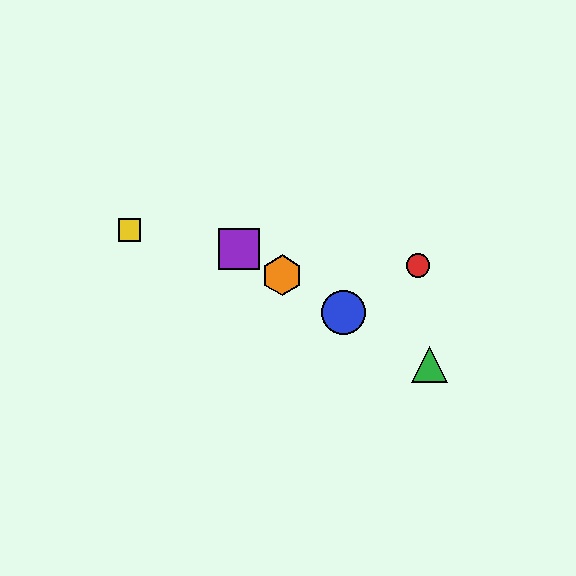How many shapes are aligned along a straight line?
4 shapes (the blue circle, the green triangle, the purple square, the orange hexagon) are aligned along a straight line.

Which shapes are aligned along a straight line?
The blue circle, the green triangle, the purple square, the orange hexagon are aligned along a straight line.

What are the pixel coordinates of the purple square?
The purple square is at (239, 249).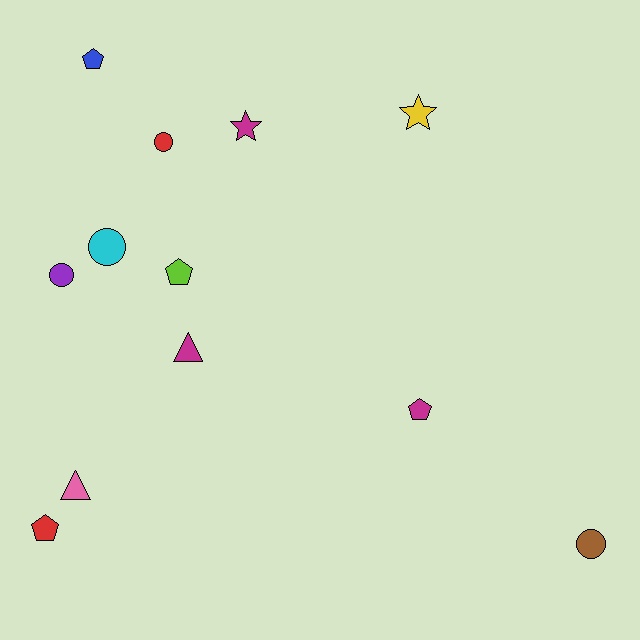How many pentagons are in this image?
There are 4 pentagons.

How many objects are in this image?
There are 12 objects.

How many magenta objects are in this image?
There are 3 magenta objects.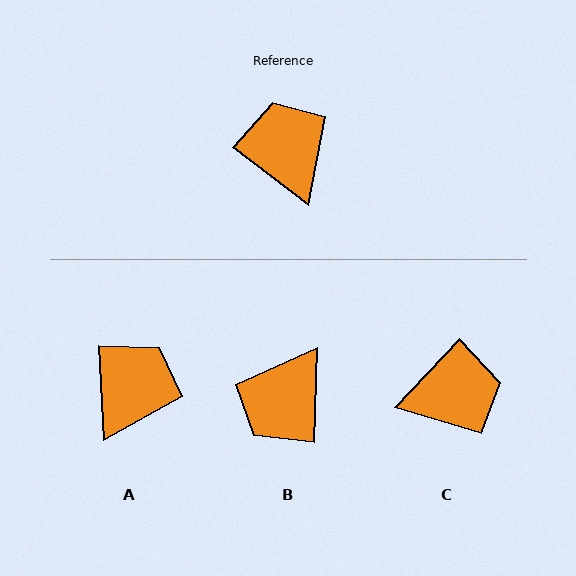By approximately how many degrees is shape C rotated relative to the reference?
Approximately 96 degrees clockwise.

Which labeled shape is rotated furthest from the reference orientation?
B, about 125 degrees away.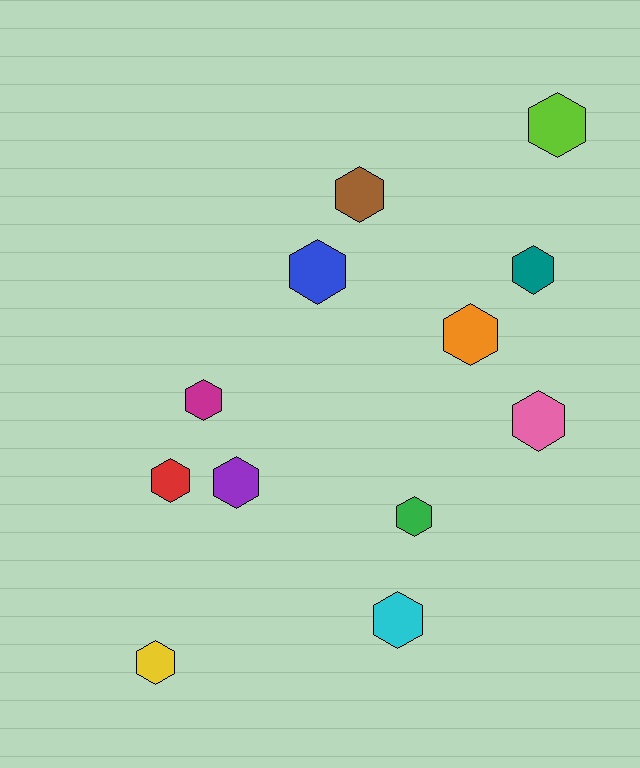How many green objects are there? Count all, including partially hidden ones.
There is 1 green object.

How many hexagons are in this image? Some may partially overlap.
There are 12 hexagons.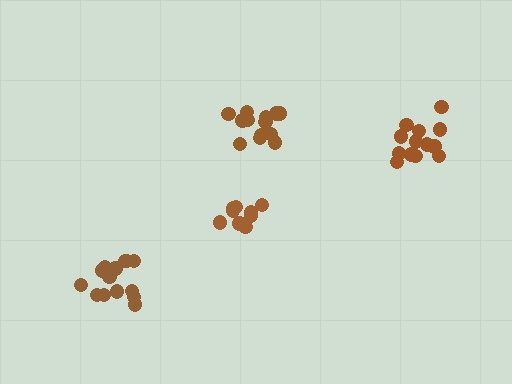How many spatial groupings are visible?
There are 4 spatial groupings.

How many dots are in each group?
Group 1: 13 dots, Group 2: 9 dots, Group 3: 14 dots, Group 4: 13 dots (49 total).